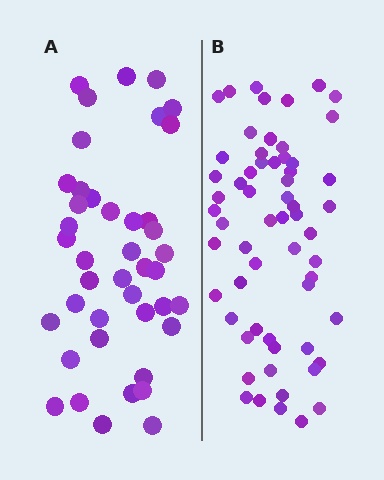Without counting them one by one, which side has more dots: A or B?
Region B (the right region) has more dots.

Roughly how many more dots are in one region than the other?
Region B has approximately 20 more dots than region A.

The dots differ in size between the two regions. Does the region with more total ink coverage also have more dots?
No. Region A has more total ink coverage because its dots are larger, but region B actually contains more individual dots. Total area can be misleading — the number of items is what matters here.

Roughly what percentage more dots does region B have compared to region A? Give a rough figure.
About 45% more.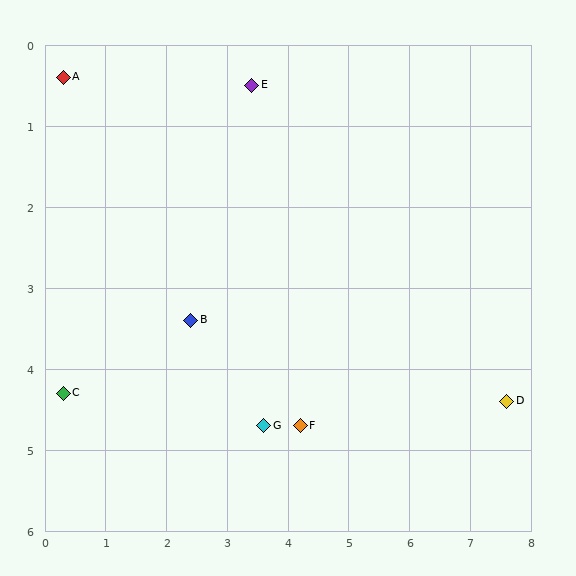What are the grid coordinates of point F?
Point F is at approximately (4.2, 4.7).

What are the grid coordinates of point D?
Point D is at approximately (7.6, 4.4).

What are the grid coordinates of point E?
Point E is at approximately (3.4, 0.5).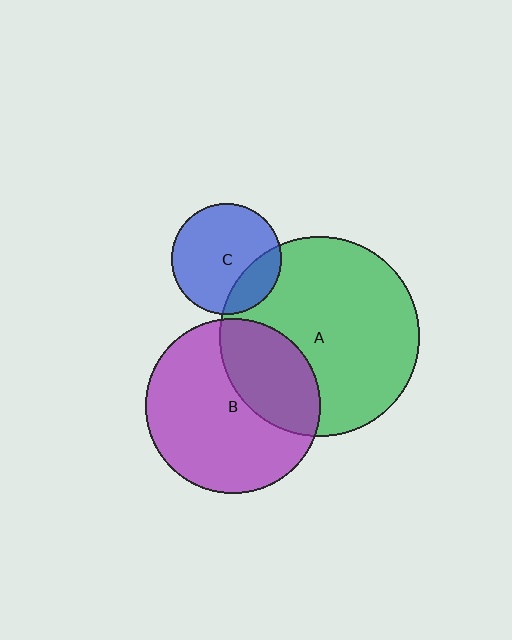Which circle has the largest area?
Circle A (green).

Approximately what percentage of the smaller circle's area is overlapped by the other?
Approximately 35%.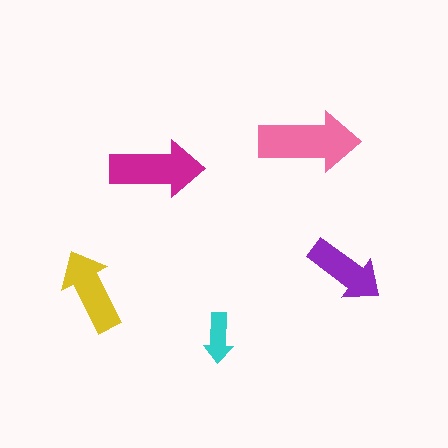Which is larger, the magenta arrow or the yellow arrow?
The magenta one.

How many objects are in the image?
There are 5 objects in the image.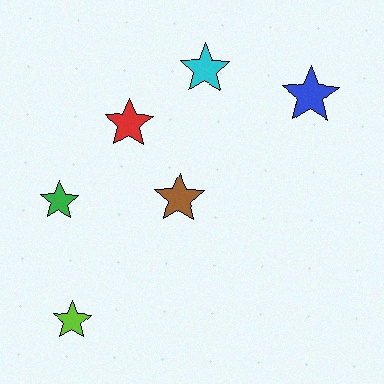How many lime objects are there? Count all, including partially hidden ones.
There is 1 lime object.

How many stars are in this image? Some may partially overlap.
There are 6 stars.